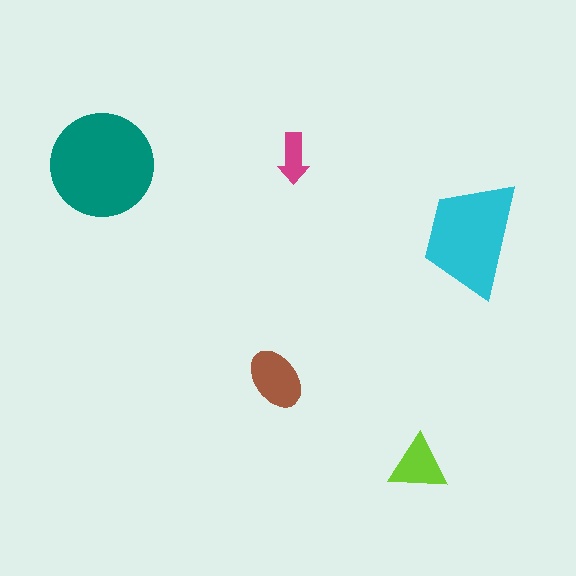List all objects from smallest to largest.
The magenta arrow, the lime triangle, the brown ellipse, the cyan trapezoid, the teal circle.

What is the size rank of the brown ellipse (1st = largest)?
3rd.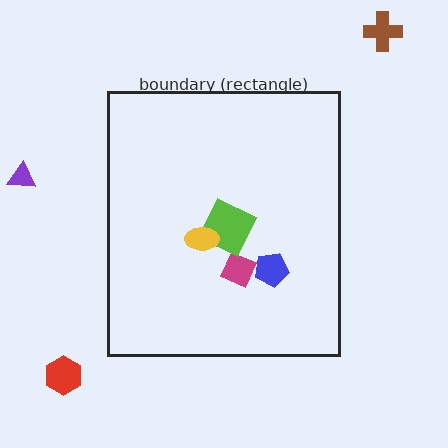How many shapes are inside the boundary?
4 inside, 3 outside.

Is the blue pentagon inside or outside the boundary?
Inside.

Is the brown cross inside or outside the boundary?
Outside.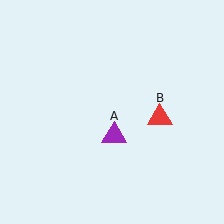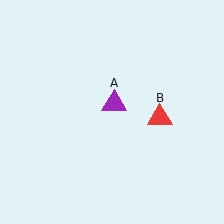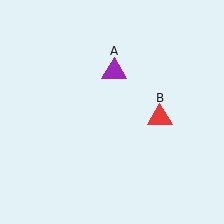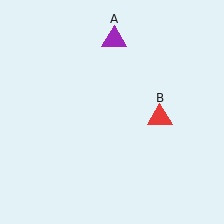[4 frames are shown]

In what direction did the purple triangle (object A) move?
The purple triangle (object A) moved up.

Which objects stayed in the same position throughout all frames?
Red triangle (object B) remained stationary.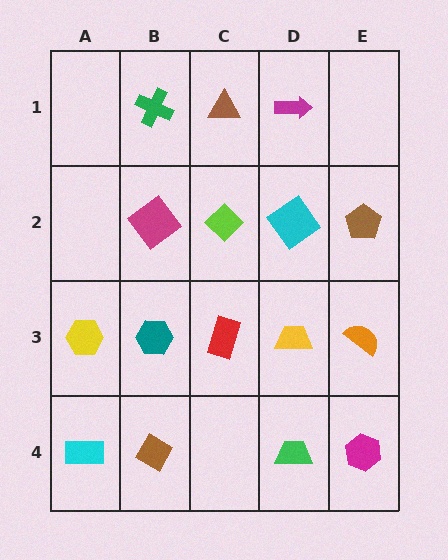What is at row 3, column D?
A yellow trapezoid.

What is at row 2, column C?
A lime diamond.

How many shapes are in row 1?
3 shapes.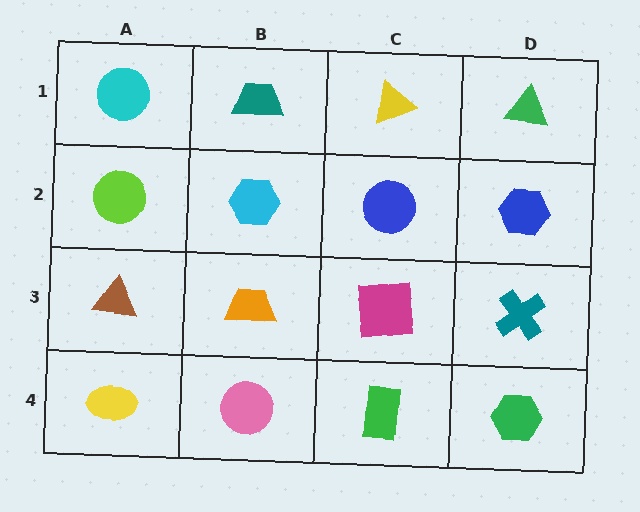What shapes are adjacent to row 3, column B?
A cyan hexagon (row 2, column B), a pink circle (row 4, column B), a brown triangle (row 3, column A), a magenta square (row 3, column C).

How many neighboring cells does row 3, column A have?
3.